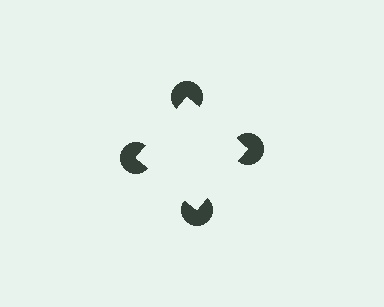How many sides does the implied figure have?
4 sides.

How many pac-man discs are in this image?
There are 4 — one at each vertex of the illusory square.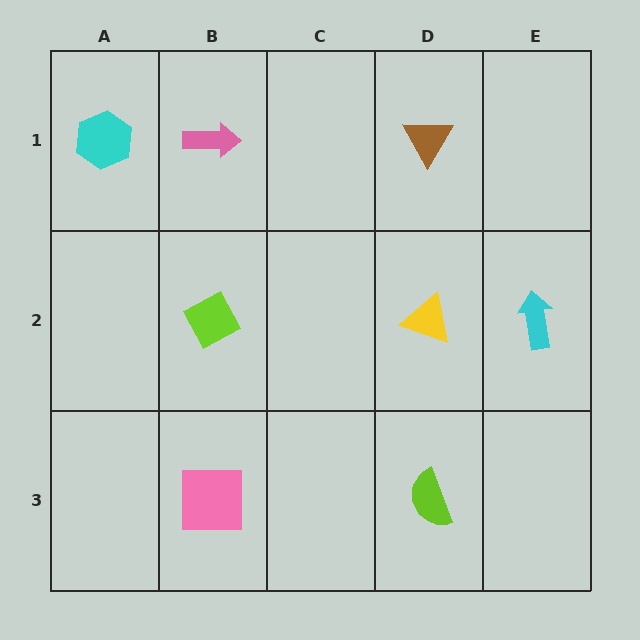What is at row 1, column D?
A brown triangle.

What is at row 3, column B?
A pink square.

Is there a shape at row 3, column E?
No, that cell is empty.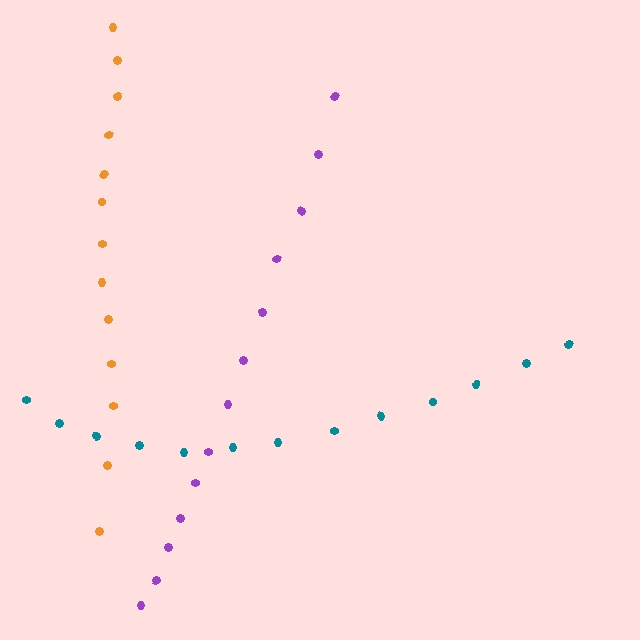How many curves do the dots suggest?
There are 3 distinct paths.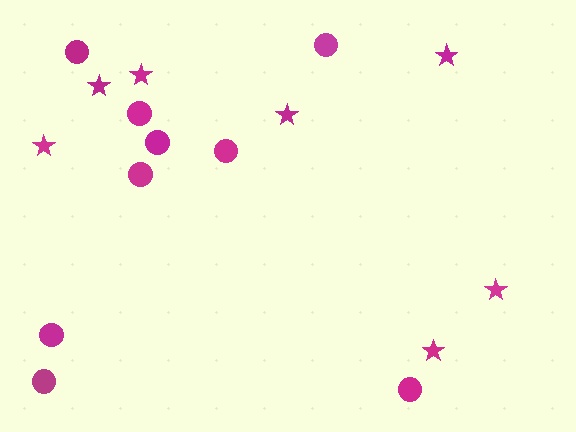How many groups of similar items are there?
There are 2 groups: one group of stars (7) and one group of circles (9).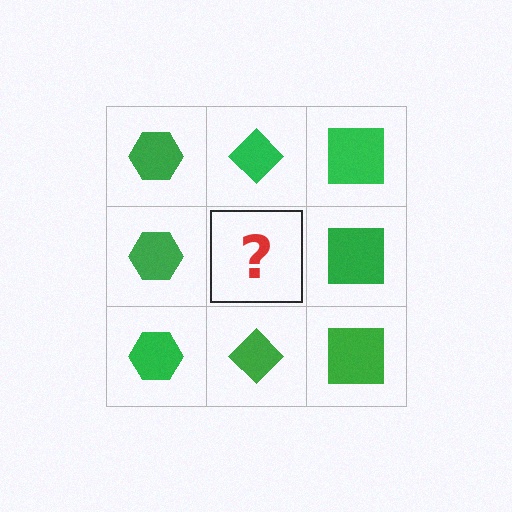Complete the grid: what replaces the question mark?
The question mark should be replaced with a green diamond.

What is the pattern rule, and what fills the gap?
The rule is that each column has a consistent shape. The gap should be filled with a green diamond.